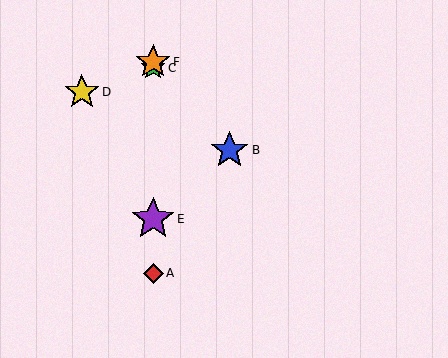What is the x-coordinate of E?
Object E is at x≈153.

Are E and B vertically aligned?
No, E is at x≈153 and B is at x≈230.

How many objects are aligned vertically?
4 objects (A, C, E, F) are aligned vertically.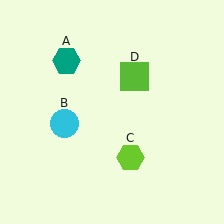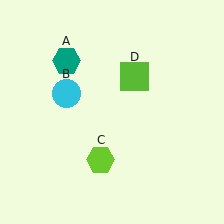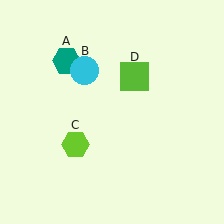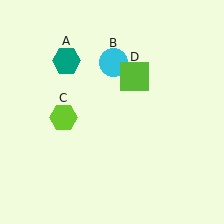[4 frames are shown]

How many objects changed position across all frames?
2 objects changed position: cyan circle (object B), lime hexagon (object C).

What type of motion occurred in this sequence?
The cyan circle (object B), lime hexagon (object C) rotated clockwise around the center of the scene.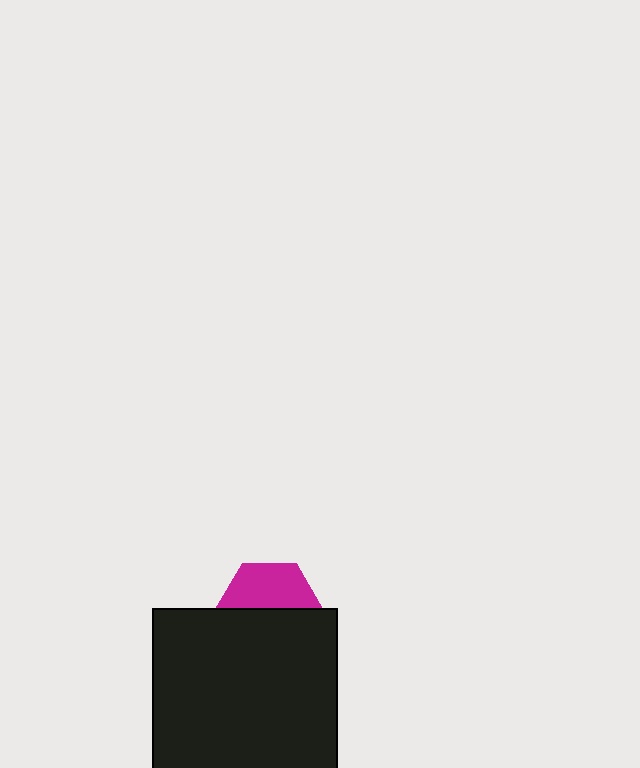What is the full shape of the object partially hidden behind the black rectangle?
The partially hidden object is a magenta hexagon.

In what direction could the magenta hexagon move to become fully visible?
The magenta hexagon could move up. That would shift it out from behind the black rectangle entirely.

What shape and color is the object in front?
The object in front is a black rectangle.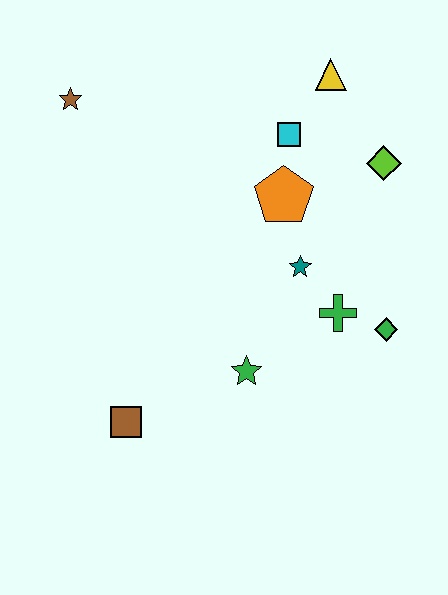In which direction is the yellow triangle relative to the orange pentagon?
The yellow triangle is above the orange pentagon.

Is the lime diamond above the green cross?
Yes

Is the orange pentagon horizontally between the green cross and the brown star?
Yes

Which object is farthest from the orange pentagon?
The brown square is farthest from the orange pentagon.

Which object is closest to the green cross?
The green diamond is closest to the green cross.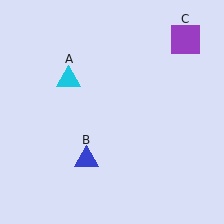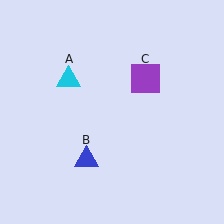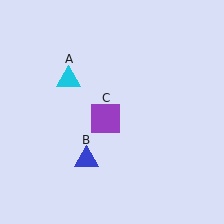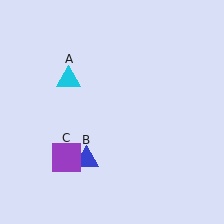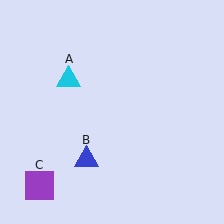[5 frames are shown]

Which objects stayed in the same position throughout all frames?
Cyan triangle (object A) and blue triangle (object B) remained stationary.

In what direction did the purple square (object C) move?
The purple square (object C) moved down and to the left.